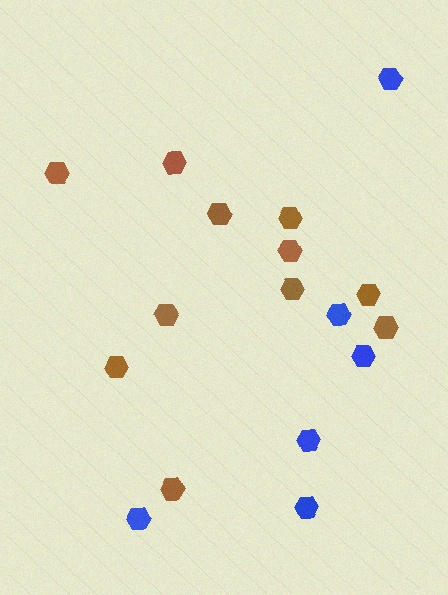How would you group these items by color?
There are 2 groups: one group of brown hexagons (11) and one group of blue hexagons (6).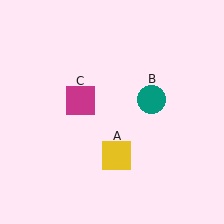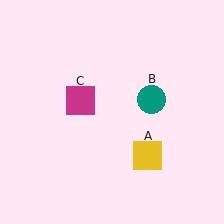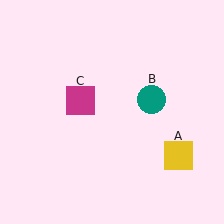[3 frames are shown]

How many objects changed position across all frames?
1 object changed position: yellow square (object A).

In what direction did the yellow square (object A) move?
The yellow square (object A) moved right.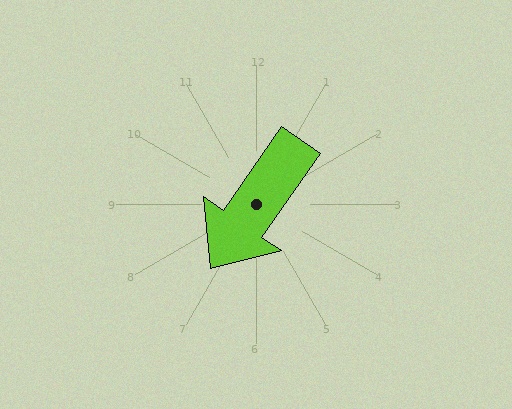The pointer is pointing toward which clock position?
Roughly 7 o'clock.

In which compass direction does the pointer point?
Southwest.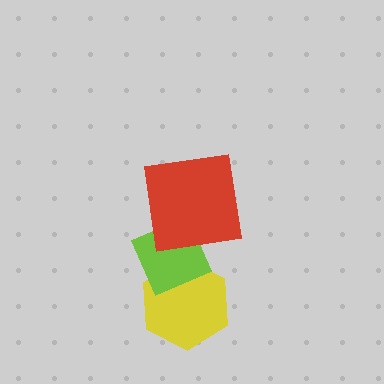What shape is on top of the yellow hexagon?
The lime diamond is on top of the yellow hexagon.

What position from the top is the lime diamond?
The lime diamond is 2nd from the top.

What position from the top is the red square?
The red square is 1st from the top.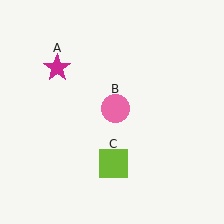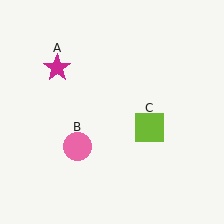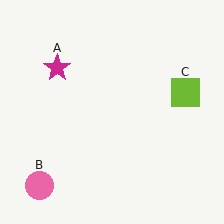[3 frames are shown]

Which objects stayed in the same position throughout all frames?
Magenta star (object A) remained stationary.